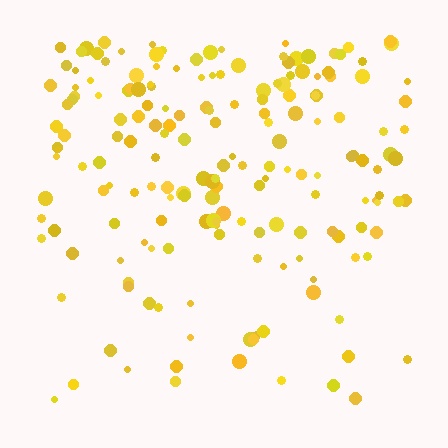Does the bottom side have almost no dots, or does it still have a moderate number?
Still a moderate number, just noticeably fewer than the top.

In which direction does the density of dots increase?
From bottom to top, with the top side densest.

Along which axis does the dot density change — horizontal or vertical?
Vertical.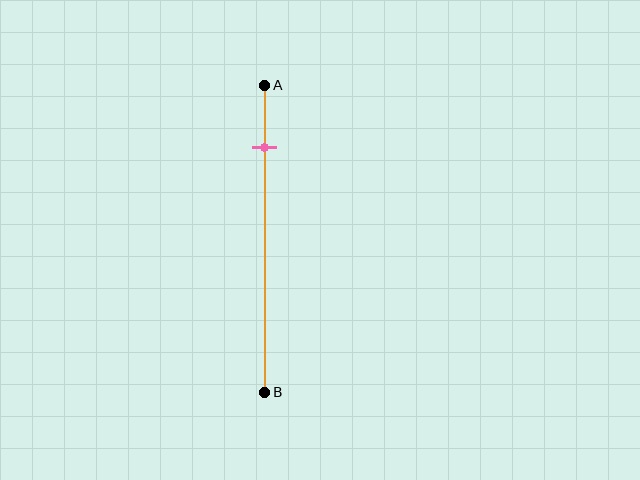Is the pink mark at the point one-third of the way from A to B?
No, the mark is at about 20% from A, not at the 33% one-third point.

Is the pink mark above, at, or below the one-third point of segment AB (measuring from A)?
The pink mark is above the one-third point of segment AB.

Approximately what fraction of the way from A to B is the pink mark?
The pink mark is approximately 20% of the way from A to B.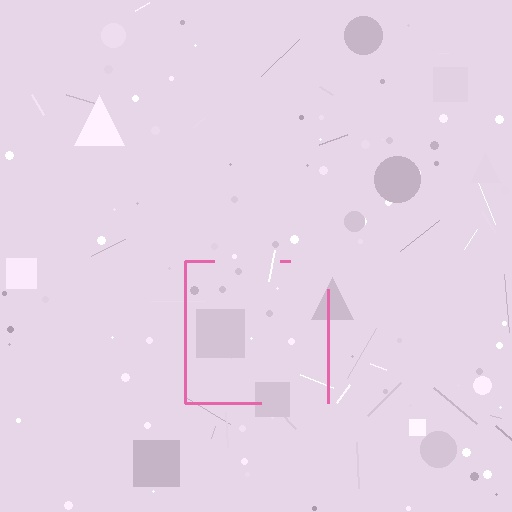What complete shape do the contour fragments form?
The contour fragments form a square.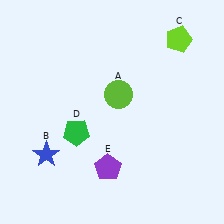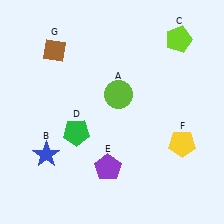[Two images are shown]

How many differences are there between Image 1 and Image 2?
There are 2 differences between the two images.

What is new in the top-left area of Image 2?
A brown diamond (G) was added in the top-left area of Image 2.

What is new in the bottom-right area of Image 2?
A yellow pentagon (F) was added in the bottom-right area of Image 2.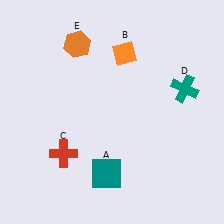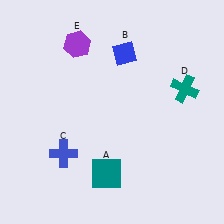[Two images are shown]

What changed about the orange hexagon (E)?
In Image 1, E is orange. In Image 2, it changed to purple.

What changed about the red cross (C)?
In Image 1, C is red. In Image 2, it changed to blue.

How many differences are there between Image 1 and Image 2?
There are 3 differences between the two images.